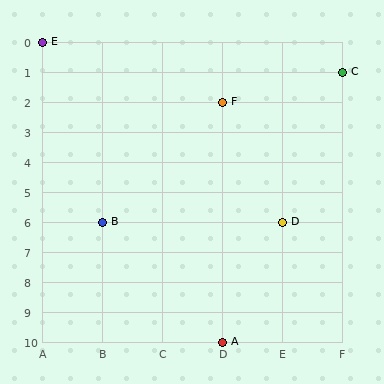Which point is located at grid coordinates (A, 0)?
Point E is at (A, 0).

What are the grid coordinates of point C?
Point C is at grid coordinates (F, 1).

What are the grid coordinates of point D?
Point D is at grid coordinates (E, 6).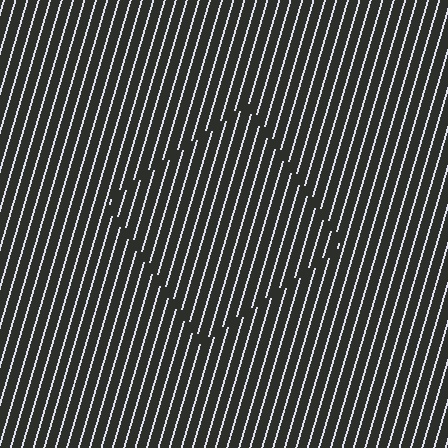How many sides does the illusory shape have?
4 sides — the line-ends trace a square.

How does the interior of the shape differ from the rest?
The interior of the shape contains the same grating, shifted by half a period — the contour is defined by the phase discontinuity where line-ends from the inner and outer gratings abut.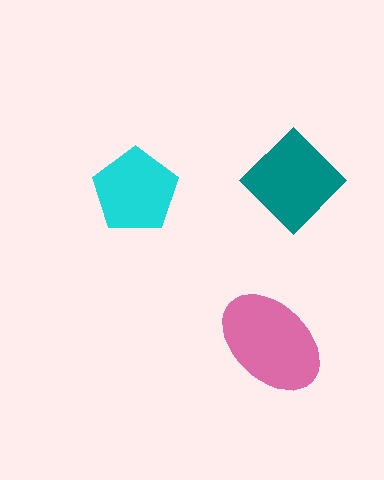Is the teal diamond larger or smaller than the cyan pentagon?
Larger.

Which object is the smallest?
The cyan pentagon.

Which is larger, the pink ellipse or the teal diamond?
The pink ellipse.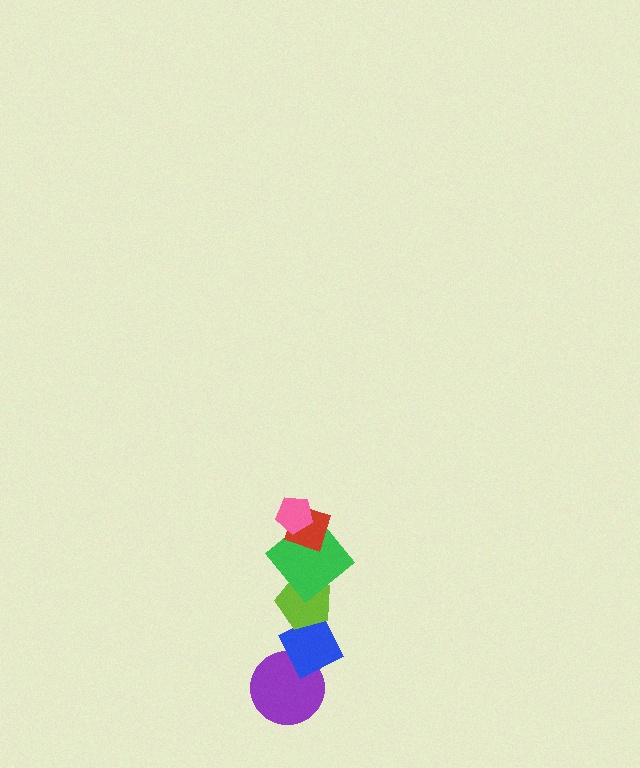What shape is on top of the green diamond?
The red diamond is on top of the green diamond.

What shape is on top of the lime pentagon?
The green diamond is on top of the lime pentagon.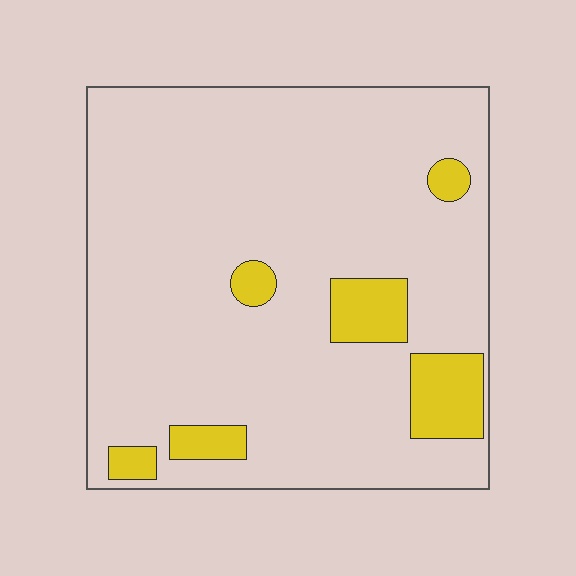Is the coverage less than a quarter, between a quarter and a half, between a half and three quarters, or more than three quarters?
Less than a quarter.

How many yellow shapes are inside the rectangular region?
6.